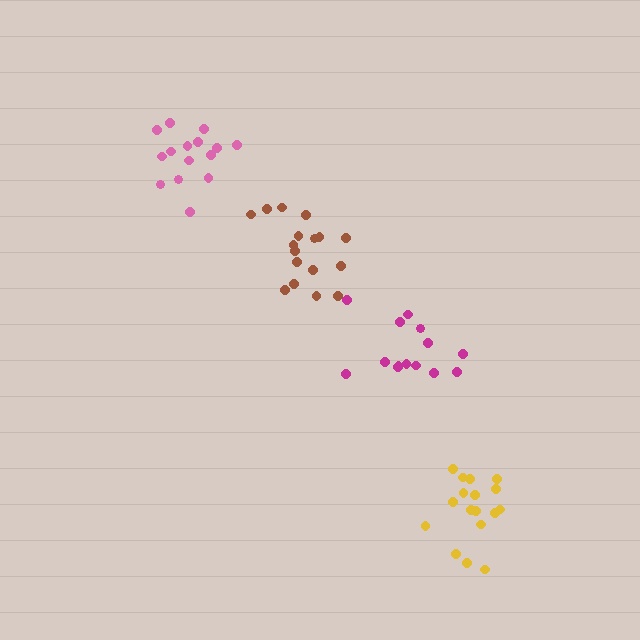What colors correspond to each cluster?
The clusters are colored: pink, magenta, yellow, brown.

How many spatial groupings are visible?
There are 4 spatial groupings.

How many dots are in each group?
Group 1: 15 dots, Group 2: 14 dots, Group 3: 17 dots, Group 4: 17 dots (63 total).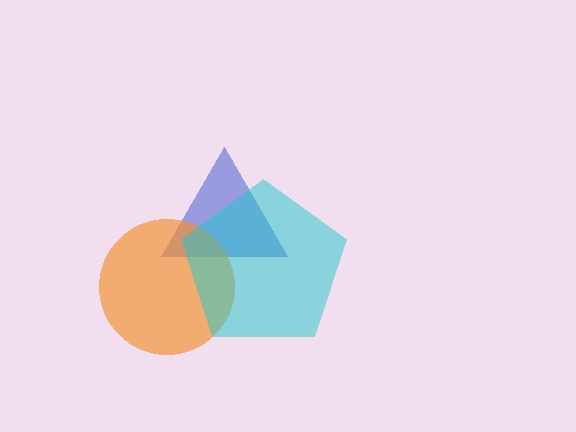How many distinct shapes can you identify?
There are 3 distinct shapes: a blue triangle, an orange circle, a cyan pentagon.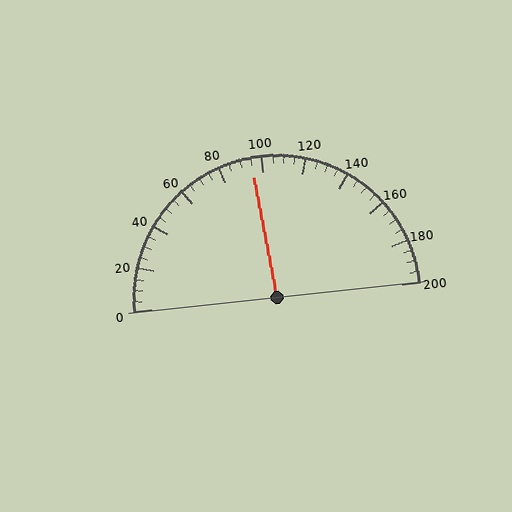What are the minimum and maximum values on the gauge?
The gauge ranges from 0 to 200.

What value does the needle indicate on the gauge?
The needle indicates approximately 95.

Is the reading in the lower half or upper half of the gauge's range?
The reading is in the lower half of the range (0 to 200).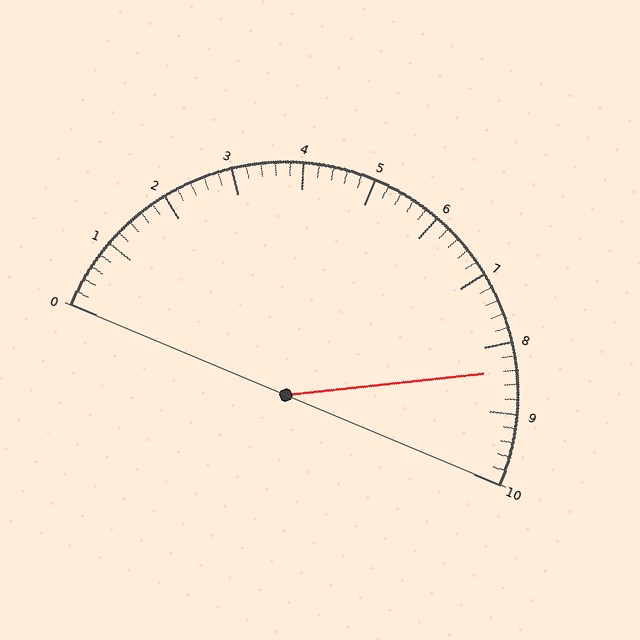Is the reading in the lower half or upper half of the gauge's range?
The reading is in the upper half of the range (0 to 10).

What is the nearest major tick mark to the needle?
The nearest major tick mark is 8.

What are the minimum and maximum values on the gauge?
The gauge ranges from 0 to 10.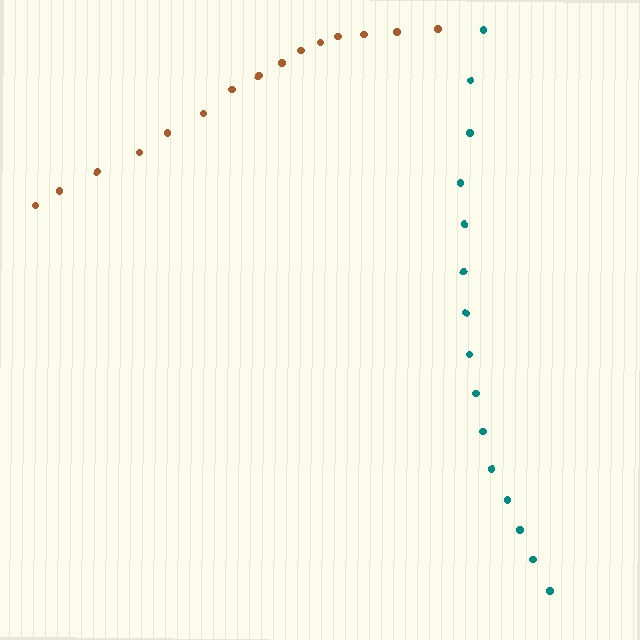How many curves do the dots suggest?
There are 2 distinct paths.